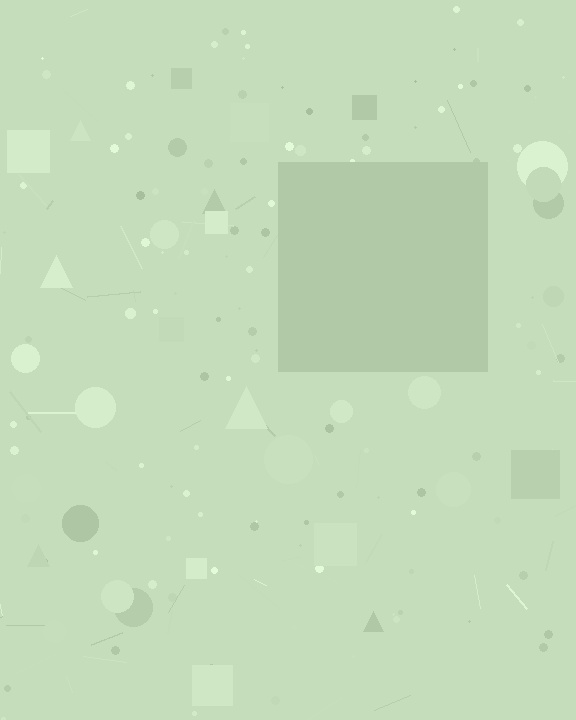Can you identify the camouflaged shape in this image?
The camouflaged shape is a square.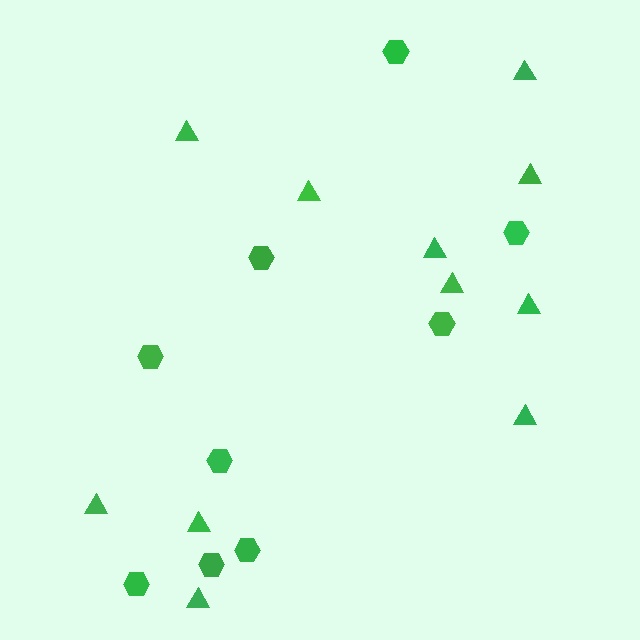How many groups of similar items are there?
There are 2 groups: one group of triangles (11) and one group of hexagons (9).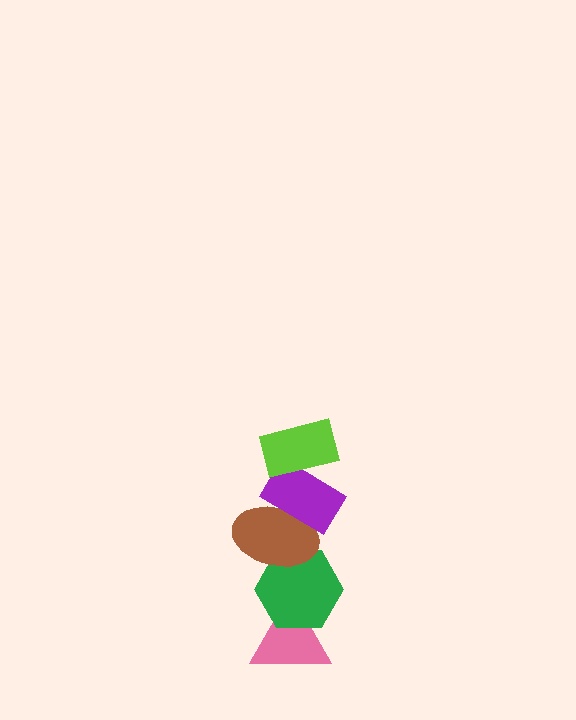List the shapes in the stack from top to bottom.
From top to bottom: the lime rectangle, the purple rectangle, the brown ellipse, the green hexagon, the pink triangle.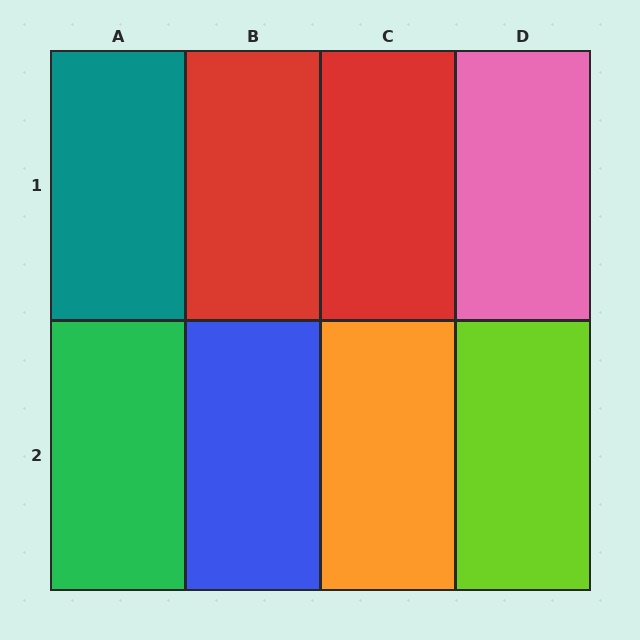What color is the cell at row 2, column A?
Green.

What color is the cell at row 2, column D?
Lime.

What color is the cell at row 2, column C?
Orange.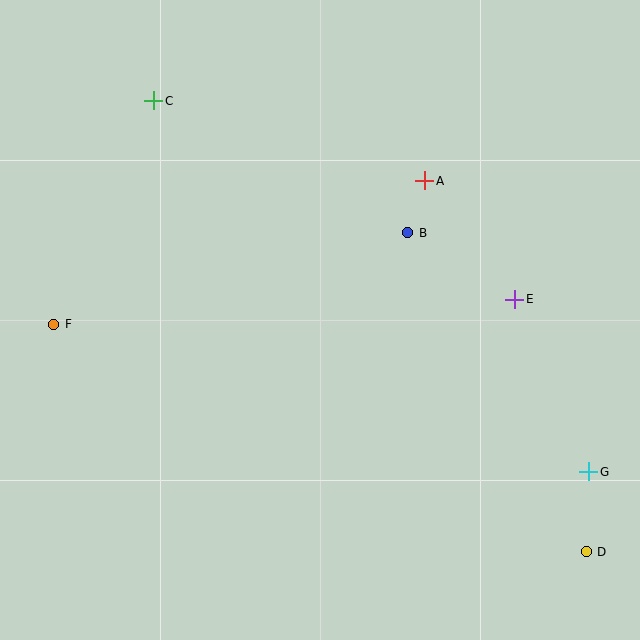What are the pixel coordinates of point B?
Point B is at (408, 233).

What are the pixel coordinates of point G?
Point G is at (589, 472).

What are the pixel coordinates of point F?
Point F is at (54, 324).